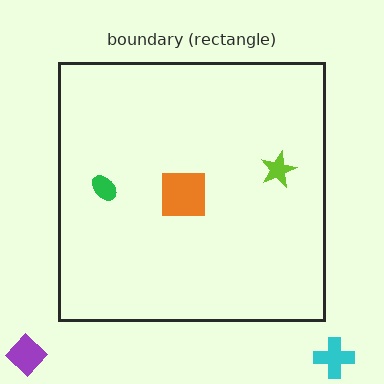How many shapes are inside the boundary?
3 inside, 2 outside.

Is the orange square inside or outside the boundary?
Inside.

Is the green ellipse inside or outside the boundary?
Inside.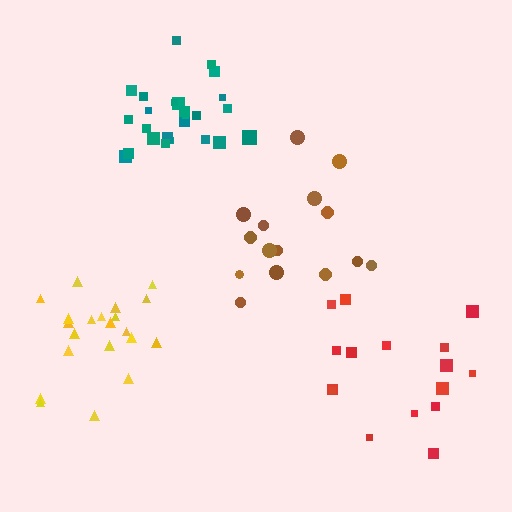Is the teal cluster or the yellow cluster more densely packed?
Teal.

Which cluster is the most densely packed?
Teal.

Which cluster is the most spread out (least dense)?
Red.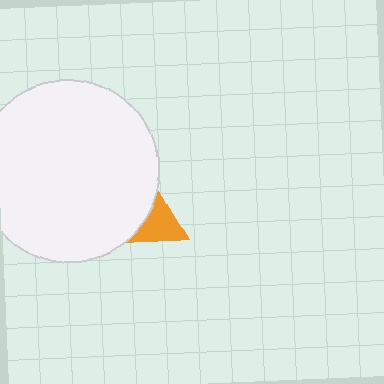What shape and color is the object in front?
The object in front is a white circle.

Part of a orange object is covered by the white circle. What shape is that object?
It is a triangle.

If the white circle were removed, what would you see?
You would see the complete orange triangle.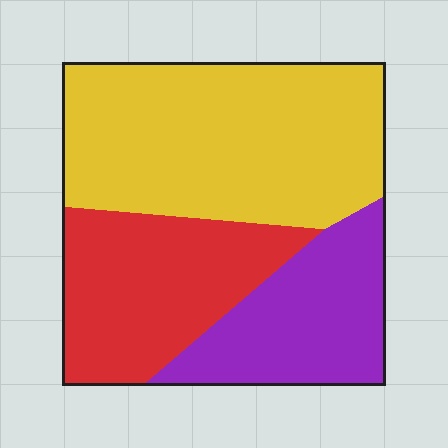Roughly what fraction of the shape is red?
Red covers around 30% of the shape.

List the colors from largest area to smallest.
From largest to smallest: yellow, red, purple.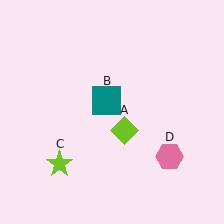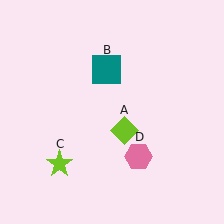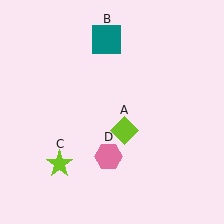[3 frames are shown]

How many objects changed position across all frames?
2 objects changed position: teal square (object B), pink hexagon (object D).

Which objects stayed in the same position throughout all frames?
Lime diamond (object A) and lime star (object C) remained stationary.